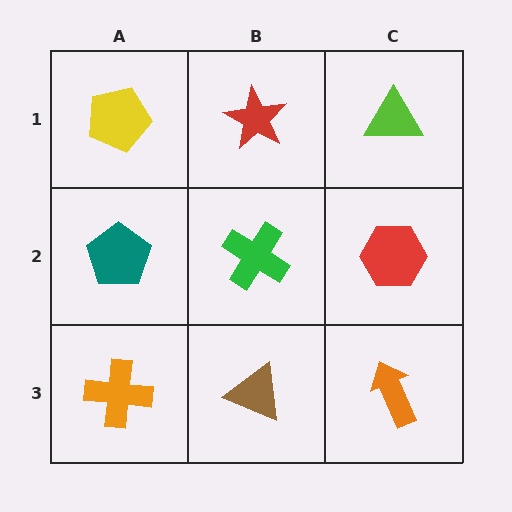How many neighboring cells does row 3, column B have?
3.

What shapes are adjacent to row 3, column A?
A teal pentagon (row 2, column A), a brown triangle (row 3, column B).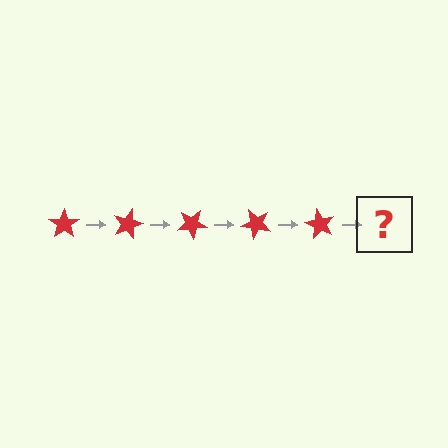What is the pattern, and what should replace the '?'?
The pattern is that the star rotates 15 degrees each step. The '?' should be a red star rotated 75 degrees.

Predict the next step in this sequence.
The next step is a red star rotated 75 degrees.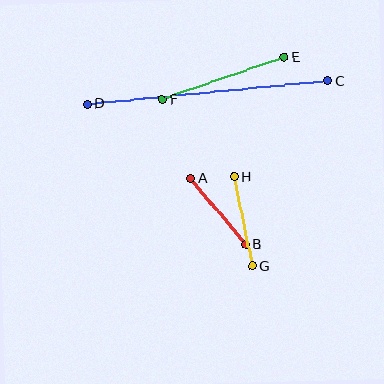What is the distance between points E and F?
The distance is approximately 129 pixels.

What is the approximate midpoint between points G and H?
The midpoint is at approximately (243, 221) pixels.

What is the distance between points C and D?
The distance is approximately 242 pixels.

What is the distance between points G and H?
The distance is approximately 92 pixels.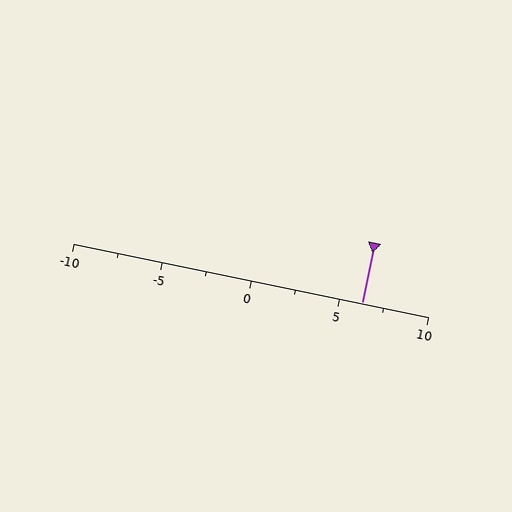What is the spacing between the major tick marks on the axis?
The major ticks are spaced 5 apart.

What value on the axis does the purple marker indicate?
The marker indicates approximately 6.2.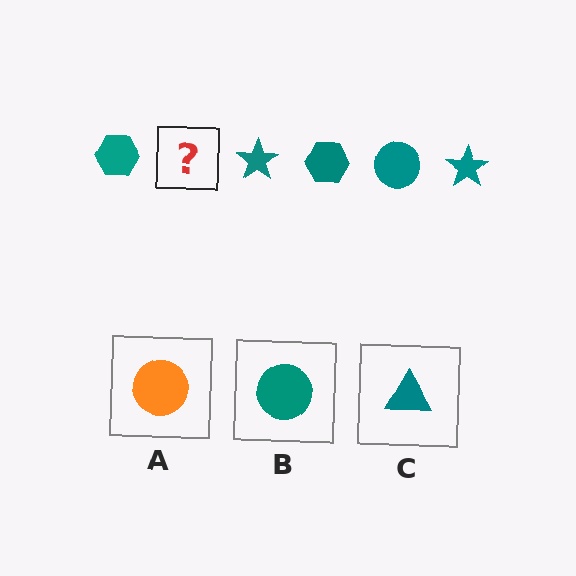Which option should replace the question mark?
Option B.